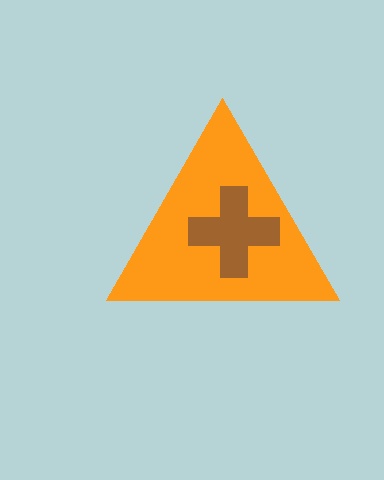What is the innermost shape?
The brown cross.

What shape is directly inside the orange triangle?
The brown cross.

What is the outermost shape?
The orange triangle.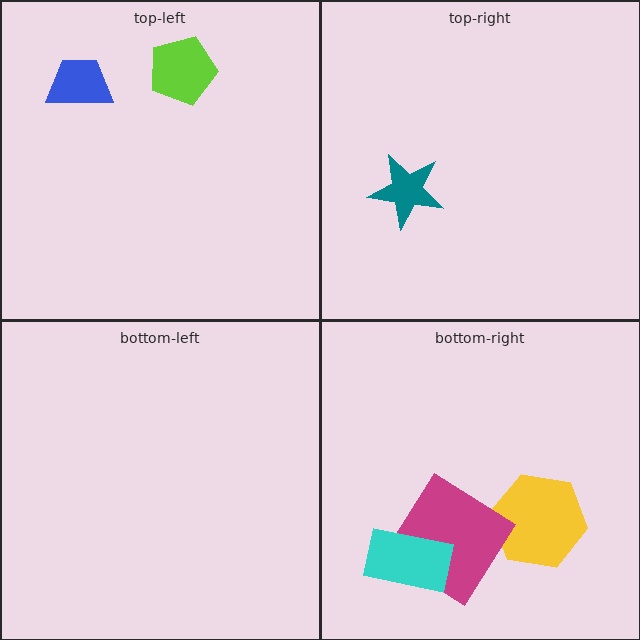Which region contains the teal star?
The top-right region.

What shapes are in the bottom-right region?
The yellow hexagon, the magenta diamond, the cyan rectangle.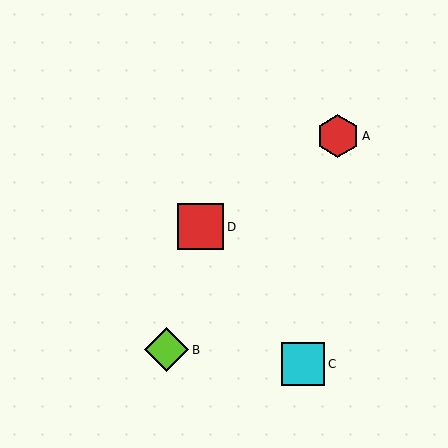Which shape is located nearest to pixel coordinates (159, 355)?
The lime diamond (labeled B) at (167, 350) is nearest to that location.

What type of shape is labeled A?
Shape A is a red hexagon.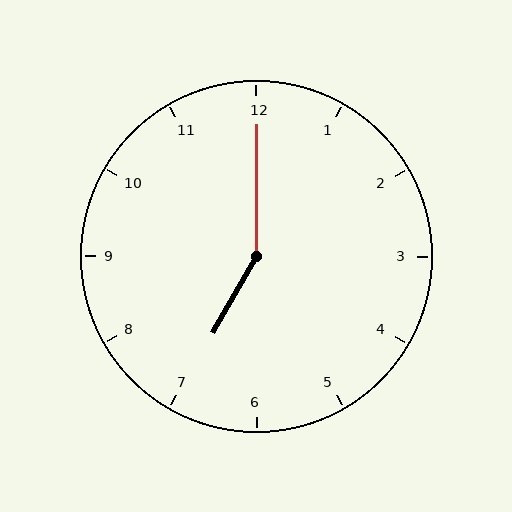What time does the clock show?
7:00.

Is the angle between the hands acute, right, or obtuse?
It is obtuse.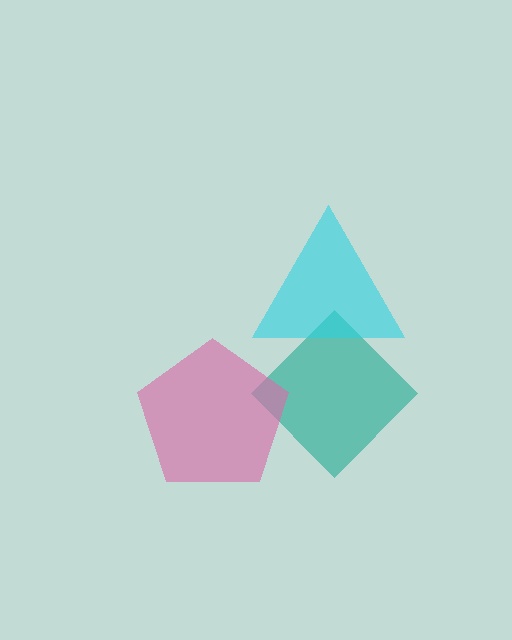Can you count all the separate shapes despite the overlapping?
Yes, there are 3 separate shapes.